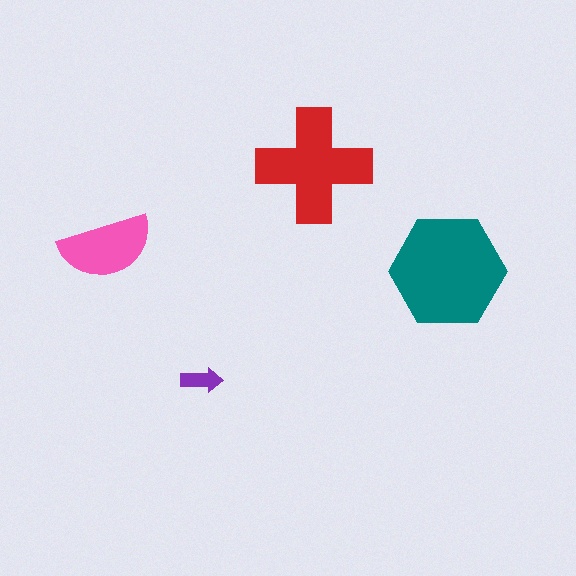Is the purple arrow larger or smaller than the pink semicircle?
Smaller.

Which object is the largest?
The teal hexagon.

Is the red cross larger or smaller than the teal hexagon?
Smaller.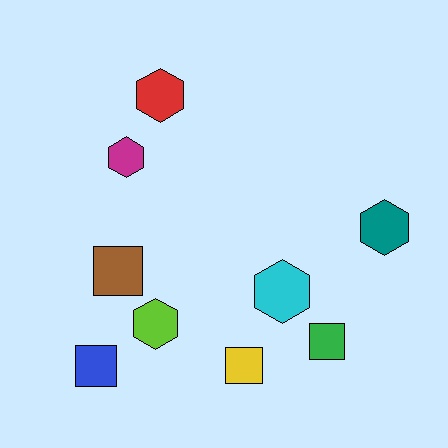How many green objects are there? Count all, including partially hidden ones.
There is 1 green object.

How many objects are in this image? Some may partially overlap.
There are 9 objects.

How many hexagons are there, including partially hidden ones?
There are 5 hexagons.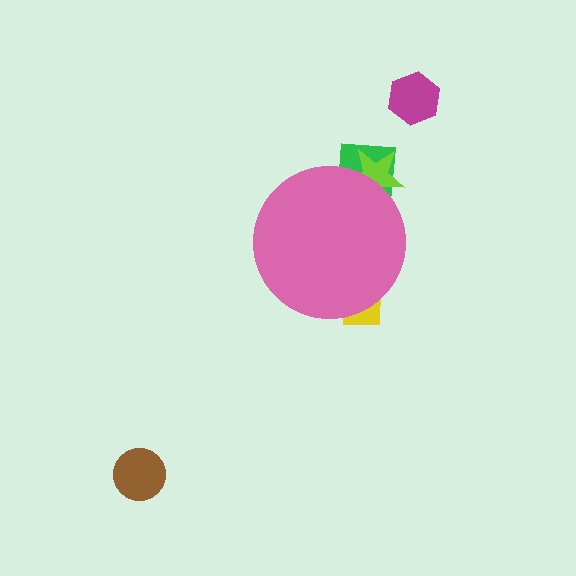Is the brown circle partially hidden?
No, the brown circle is fully visible.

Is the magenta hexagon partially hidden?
No, the magenta hexagon is fully visible.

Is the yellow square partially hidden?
Yes, the yellow square is partially hidden behind the pink circle.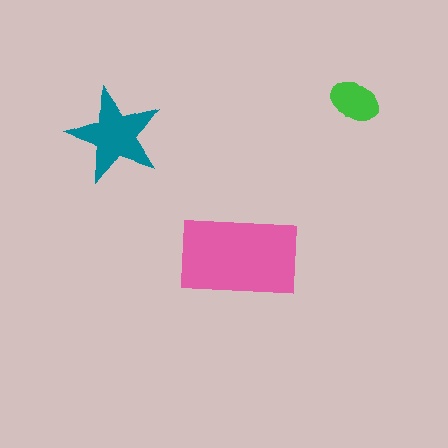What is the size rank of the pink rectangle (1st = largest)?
1st.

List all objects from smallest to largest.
The green ellipse, the teal star, the pink rectangle.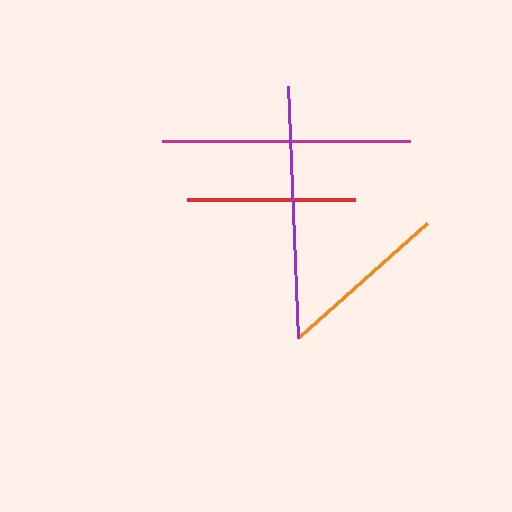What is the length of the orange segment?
The orange segment is approximately 171 pixels long.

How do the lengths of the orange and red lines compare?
The orange and red lines are approximately the same length.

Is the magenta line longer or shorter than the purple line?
The purple line is longer than the magenta line.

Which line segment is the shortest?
The red line is the shortest at approximately 168 pixels.